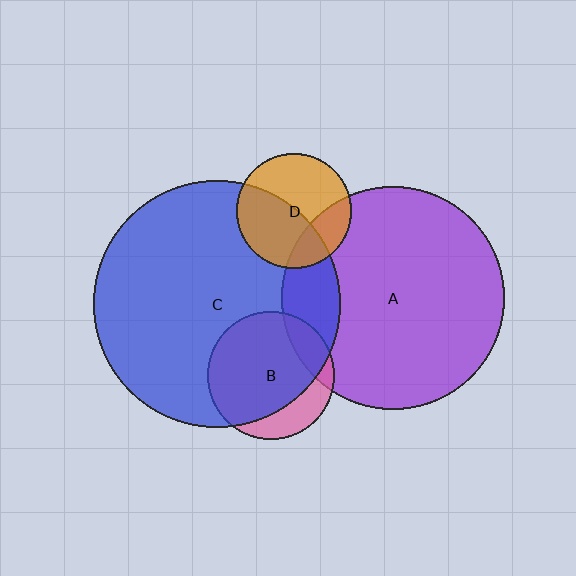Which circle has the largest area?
Circle C (blue).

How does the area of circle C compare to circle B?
Approximately 3.8 times.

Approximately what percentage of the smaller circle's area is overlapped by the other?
Approximately 80%.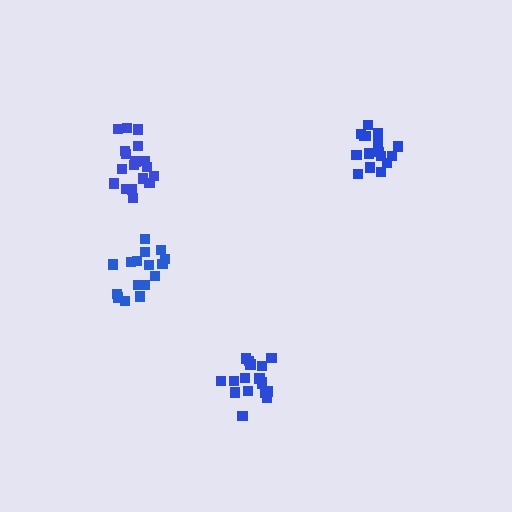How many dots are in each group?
Group 1: 17 dots, Group 2: 16 dots, Group 3: 16 dots, Group 4: 20 dots (69 total).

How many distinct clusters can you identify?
There are 4 distinct clusters.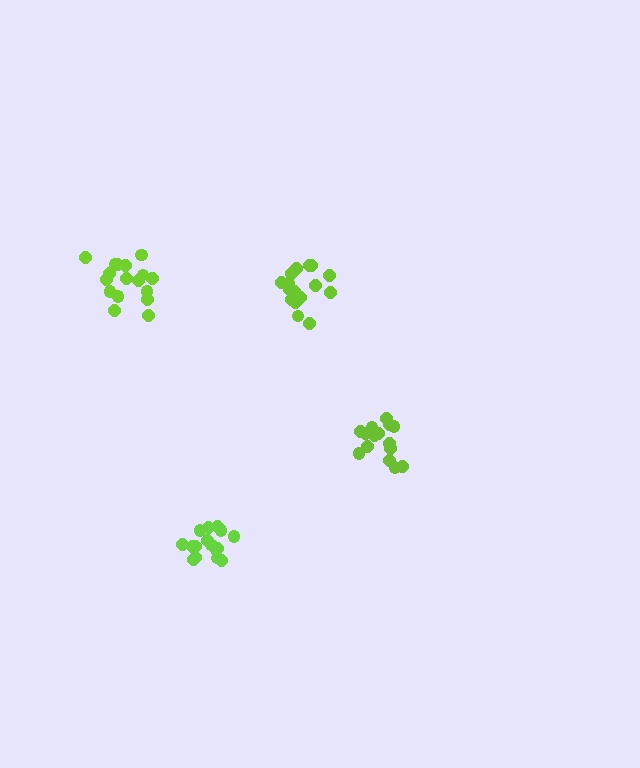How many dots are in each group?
Group 1: 16 dots, Group 2: 16 dots, Group 3: 17 dots, Group 4: 15 dots (64 total).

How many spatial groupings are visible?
There are 4 spatial groupings.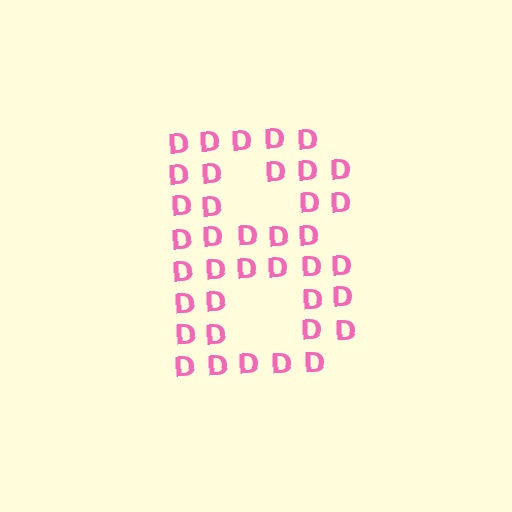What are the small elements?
The small elements are letter D's.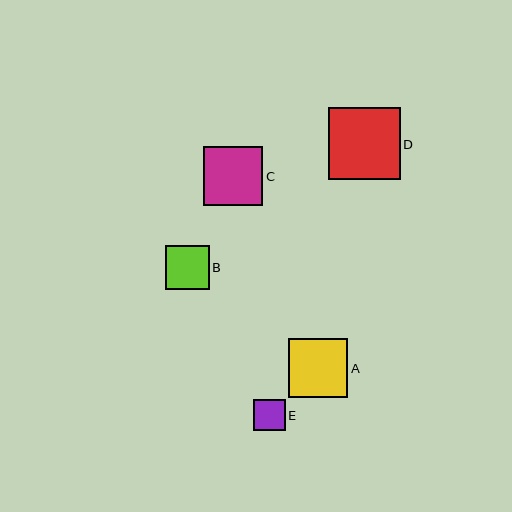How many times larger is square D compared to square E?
Square D is approximately 2.3 times the size of square E.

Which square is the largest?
Square D is the largest with a size of approximately 72 pixels.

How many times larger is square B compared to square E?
Square B is approximately 1.4 times the size of square E.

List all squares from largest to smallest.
From largest to smallest: D, A, C, B, E.